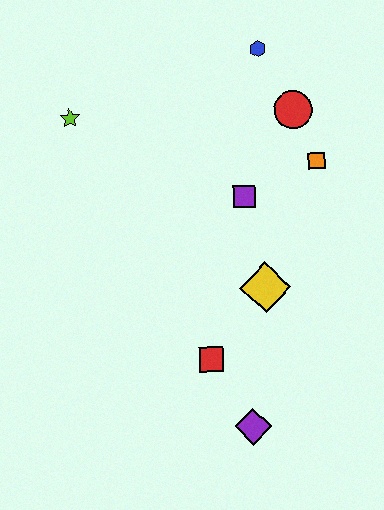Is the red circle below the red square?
No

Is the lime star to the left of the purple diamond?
Yes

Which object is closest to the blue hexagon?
The red circle is closest to the blue hexagon.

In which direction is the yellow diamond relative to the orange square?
The yellow diamond is below the orange square.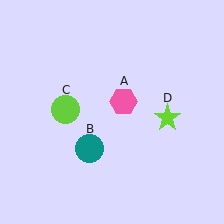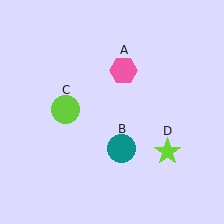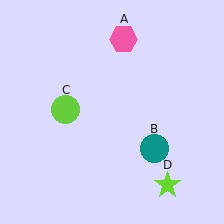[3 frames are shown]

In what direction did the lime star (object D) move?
The lime star (object D) moved down.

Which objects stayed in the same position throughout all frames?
Lime circle (object C) remained stationary.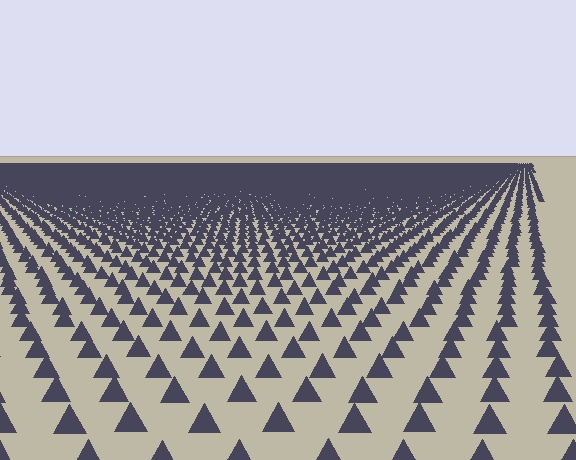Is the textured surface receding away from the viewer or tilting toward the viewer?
The surface is receding away from the viewer. Texture elements get smaller and denser toward the top.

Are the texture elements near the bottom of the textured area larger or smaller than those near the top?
Larger. Near the bottom, elements are closer to the viewer and appear at a bigger on-screen size.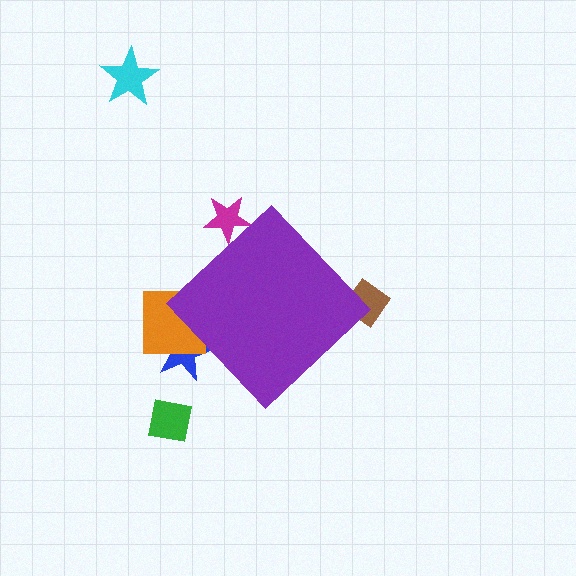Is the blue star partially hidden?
Yes, the blue star is partially hidden behind the purple diamond.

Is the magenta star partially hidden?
Yes, the magenta star is partially hidden behind the purple diamond.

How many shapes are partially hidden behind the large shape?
4 shapes are partially hidden.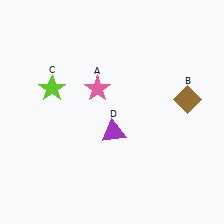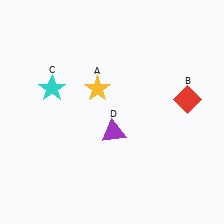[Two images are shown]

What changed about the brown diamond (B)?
In Image 1, B is brown. In Image 2, it changed to red.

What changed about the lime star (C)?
In Image 1, C is lime. In Image 2, it changed to cyan.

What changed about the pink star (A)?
In Image 1, A is pink. In Image 2, it changed to yellow.